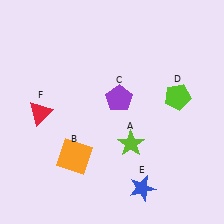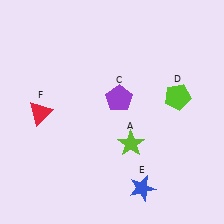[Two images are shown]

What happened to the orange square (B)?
The orange square (B) was removed in Image 2. It was in the bottom-left area of Image 1.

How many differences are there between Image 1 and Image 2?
There is 1 difference between the two images.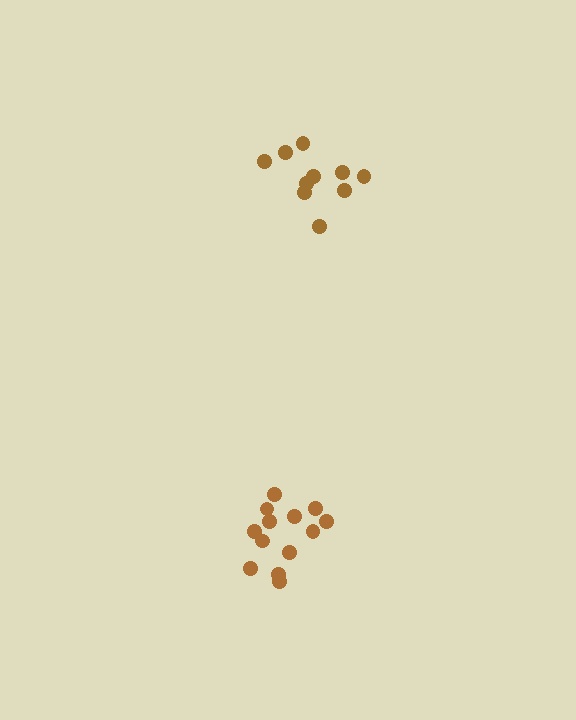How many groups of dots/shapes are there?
There are 2 groups.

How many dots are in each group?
Group 1: 13 dots, Group 2: 10 dots (23 total).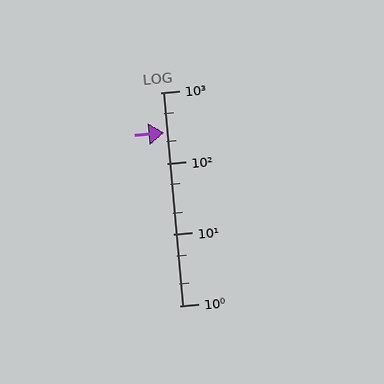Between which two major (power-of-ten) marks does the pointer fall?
The pointer is between 100 and 1000.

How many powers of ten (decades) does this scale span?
The scale spans 3 decades, from 1 to 1000.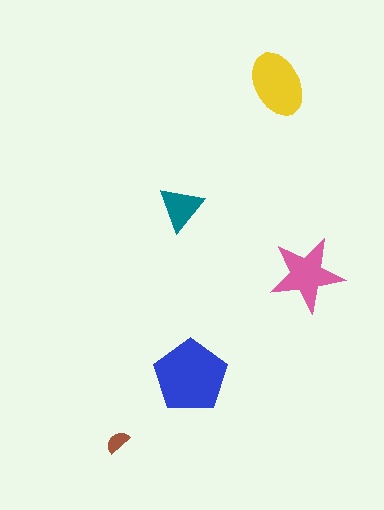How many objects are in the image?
There are 5 objects in the image.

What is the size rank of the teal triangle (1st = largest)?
4th.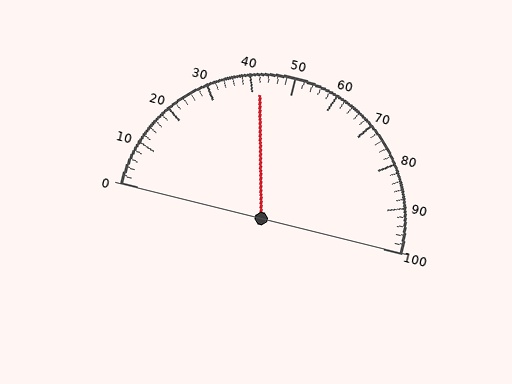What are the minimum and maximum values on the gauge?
The gauge ranges from 0 to 100.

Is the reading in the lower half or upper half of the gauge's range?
The reading is in the lower half of the range (0 to 100).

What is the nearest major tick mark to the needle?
The nearest major tick mark is 40.